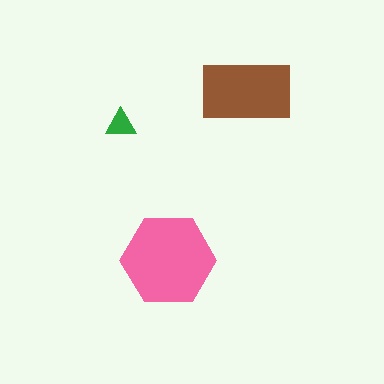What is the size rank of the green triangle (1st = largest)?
3rd.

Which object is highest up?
The brown rectangle is topmost.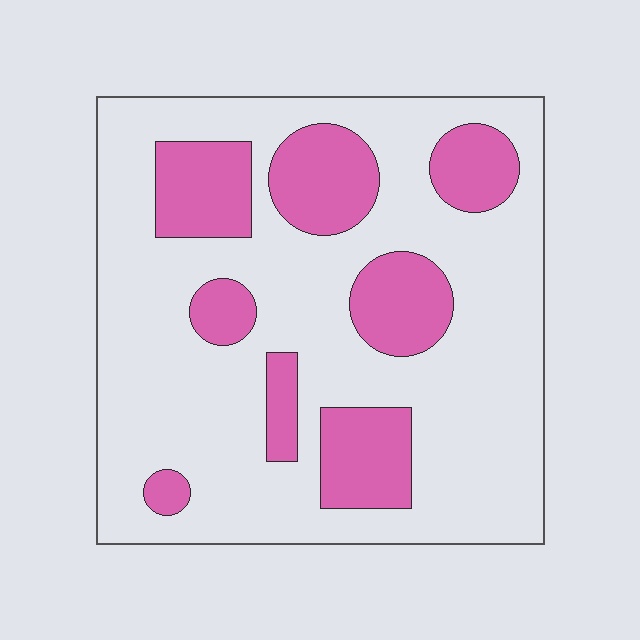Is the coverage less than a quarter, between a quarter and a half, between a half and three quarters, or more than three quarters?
Between a quarter and a half.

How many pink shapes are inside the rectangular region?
8.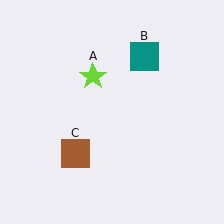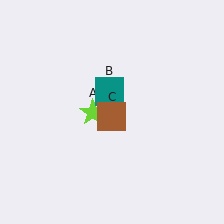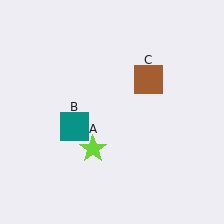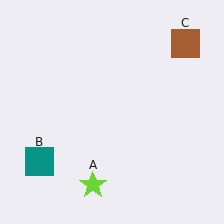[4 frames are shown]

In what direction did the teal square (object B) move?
The teal square (object B) moved down and to the left.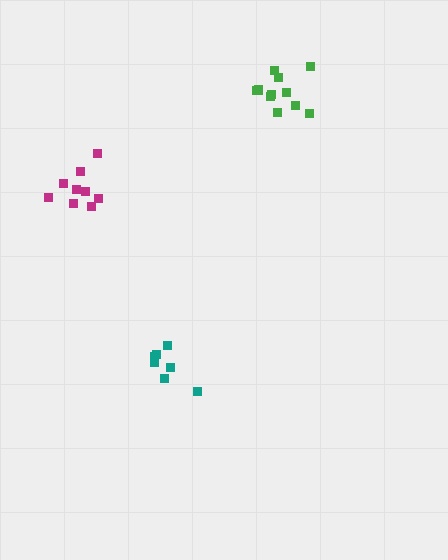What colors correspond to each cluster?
The clusters are colored: green, teal, magenta.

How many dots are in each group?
Group 1: 11 dots, Group 2: 7 dots, Group 3: 9 dots (27 total).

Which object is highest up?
The green cluster is topmost.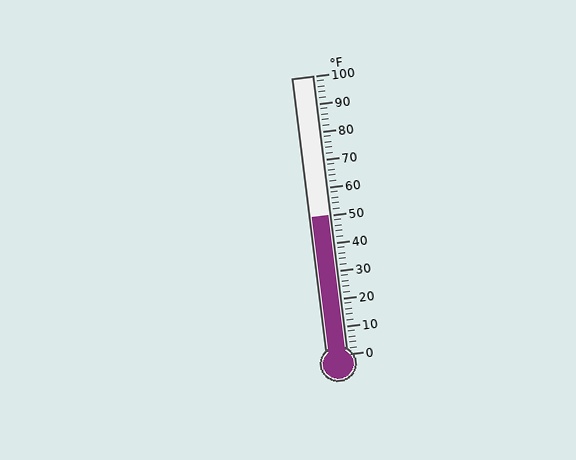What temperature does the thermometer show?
The thermometer shows approximately 50°F.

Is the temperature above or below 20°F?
The temperature is above 20°F.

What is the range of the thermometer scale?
The thermometer scale ranges from 0°F to 100°F.